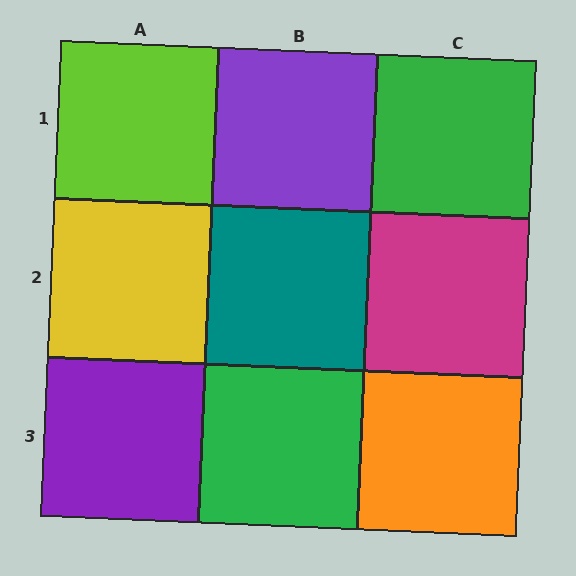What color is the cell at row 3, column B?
Green.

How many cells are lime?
1 cell is lime.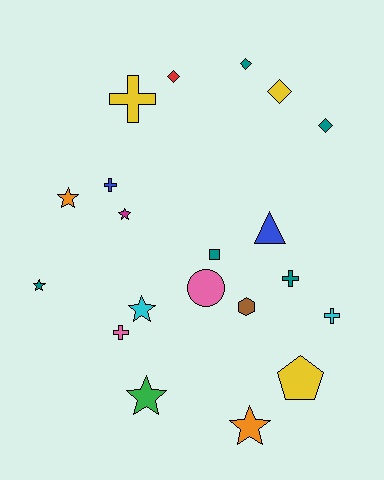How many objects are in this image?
There are 20 objects.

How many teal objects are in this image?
There are 5 teal objects.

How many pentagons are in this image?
There is 1 pentagon.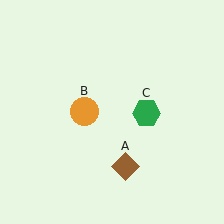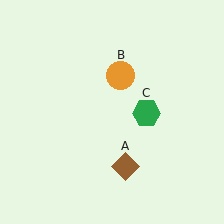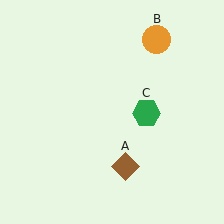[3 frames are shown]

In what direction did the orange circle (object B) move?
The orange circle (object B) moved up and to the right.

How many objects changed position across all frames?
1 object changed position: orange circle (object B).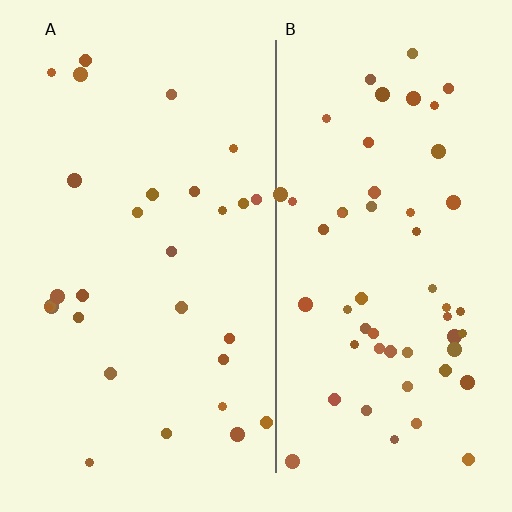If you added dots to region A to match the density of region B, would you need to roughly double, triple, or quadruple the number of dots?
Approximately double.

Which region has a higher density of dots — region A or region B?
B (the right).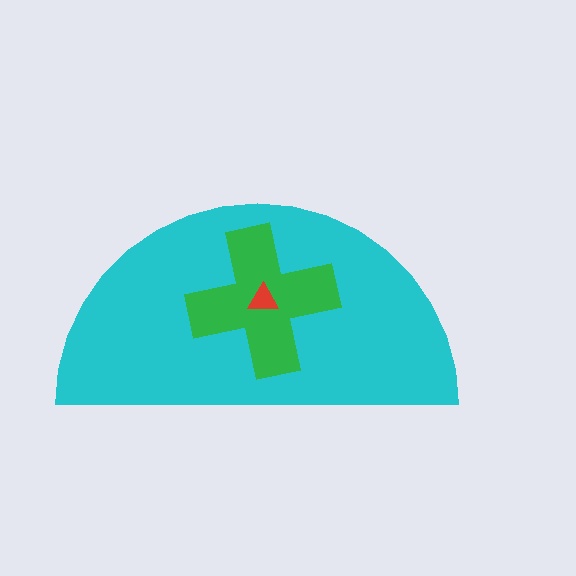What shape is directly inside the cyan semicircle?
The green cross.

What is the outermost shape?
The cyan semicircle.